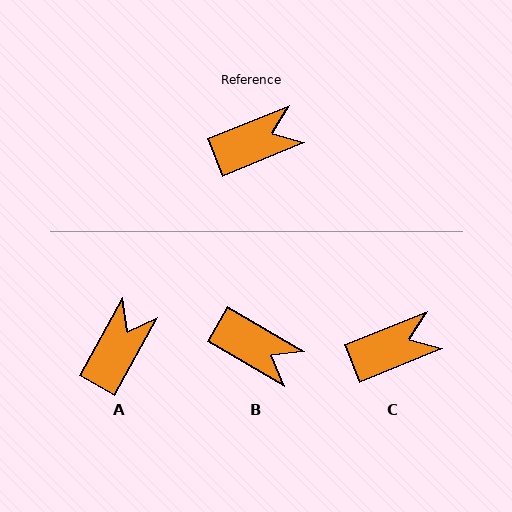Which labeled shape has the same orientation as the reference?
C.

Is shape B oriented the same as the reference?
No, it is off by about 53 degrees.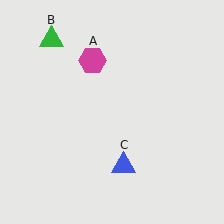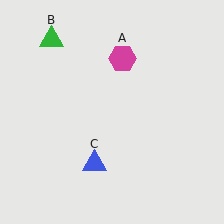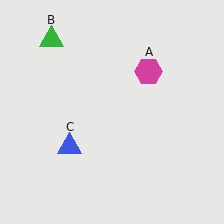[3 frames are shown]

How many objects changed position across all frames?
2 objects changed position: magenta hexagon (object A), blue triangle (object C).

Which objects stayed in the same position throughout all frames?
Green triangle (object B) remained stationary.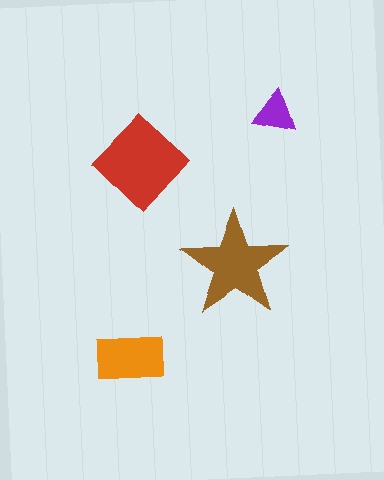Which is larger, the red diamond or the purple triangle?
The red diamond.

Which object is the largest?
The red diamond.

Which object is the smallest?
The purple triangle.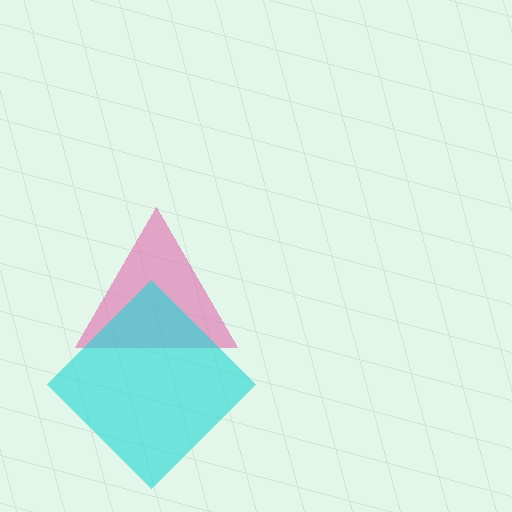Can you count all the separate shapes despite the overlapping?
Yes, there are 2 separate shapes.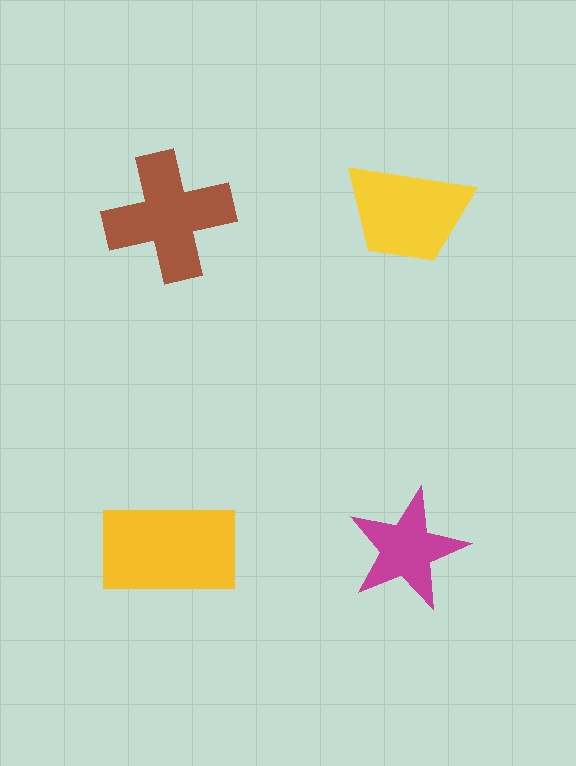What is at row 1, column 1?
A brown cross.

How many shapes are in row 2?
2 shapes.